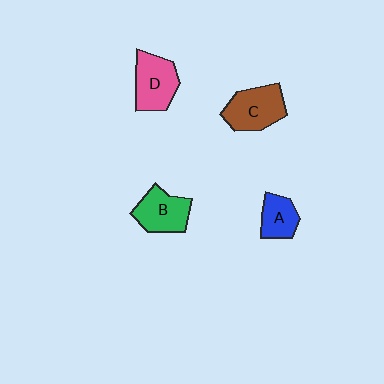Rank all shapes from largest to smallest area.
From largest to smallest: C (brown), D (pink), B (green), A (blue).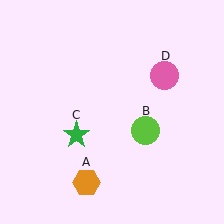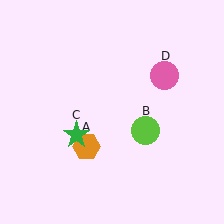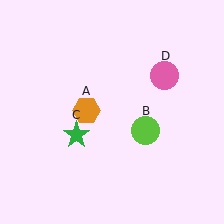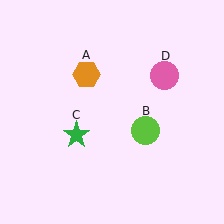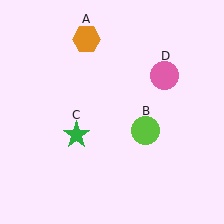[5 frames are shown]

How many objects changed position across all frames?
1 object changed position: orange hexagon (object A).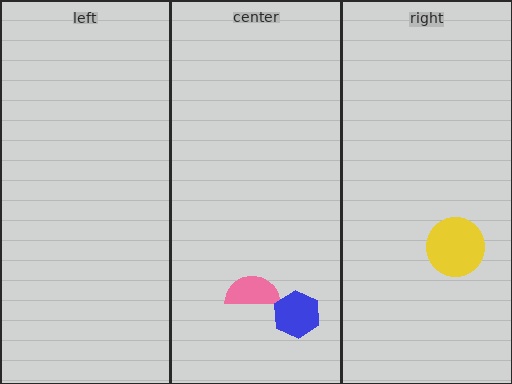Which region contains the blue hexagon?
The center region.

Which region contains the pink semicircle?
The center region.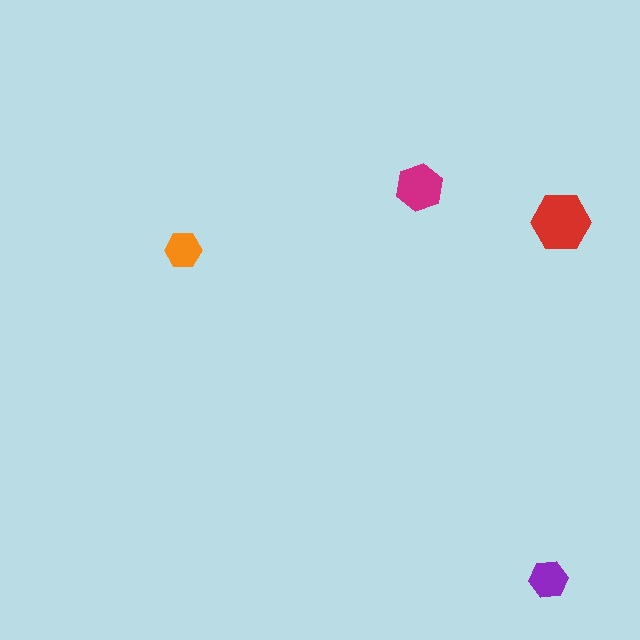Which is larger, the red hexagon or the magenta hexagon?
The red one.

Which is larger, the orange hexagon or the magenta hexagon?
The magenta one.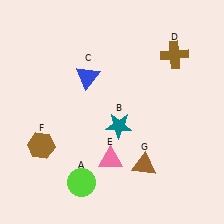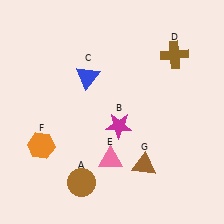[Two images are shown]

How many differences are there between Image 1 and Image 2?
There are 3 differences between the two images.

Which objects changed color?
A changed from lime to brown. B changed from teal to magenta. F changed from brown to orange.